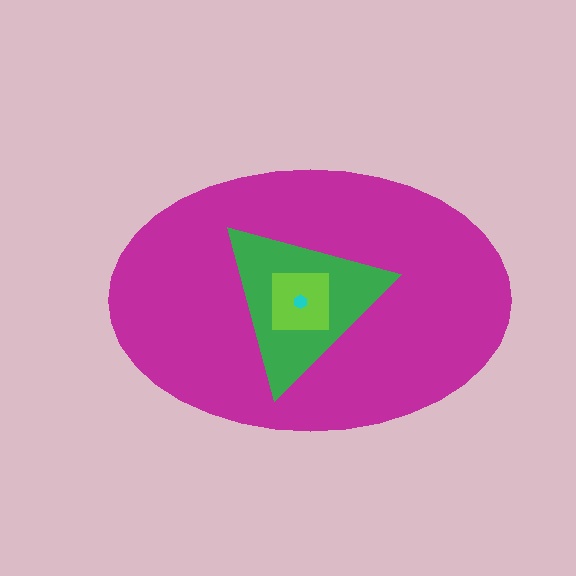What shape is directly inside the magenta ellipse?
The green triangle.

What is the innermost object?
The cyan hexagon.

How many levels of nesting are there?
4.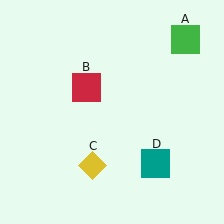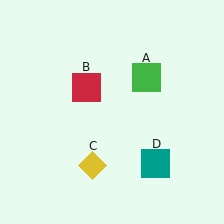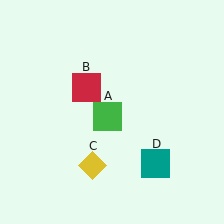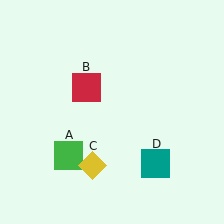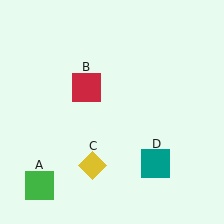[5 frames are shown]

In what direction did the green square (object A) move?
The green square (object A) moved down and to the left.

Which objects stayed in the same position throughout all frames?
Red square (object B) and yellow diamond (object C) and teal square (object D) remained stationary.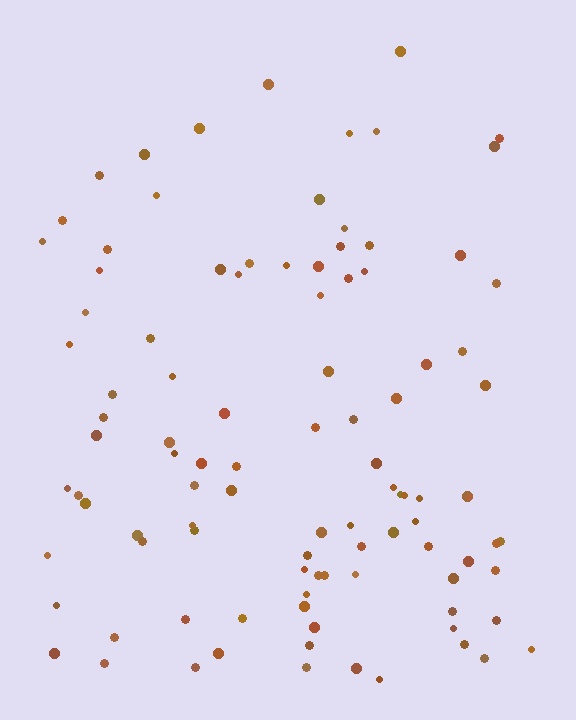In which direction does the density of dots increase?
From top to bottom, with the bottom side densest.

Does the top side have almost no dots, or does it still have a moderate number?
Still a moderate number, just noticeably fewer than the bottom.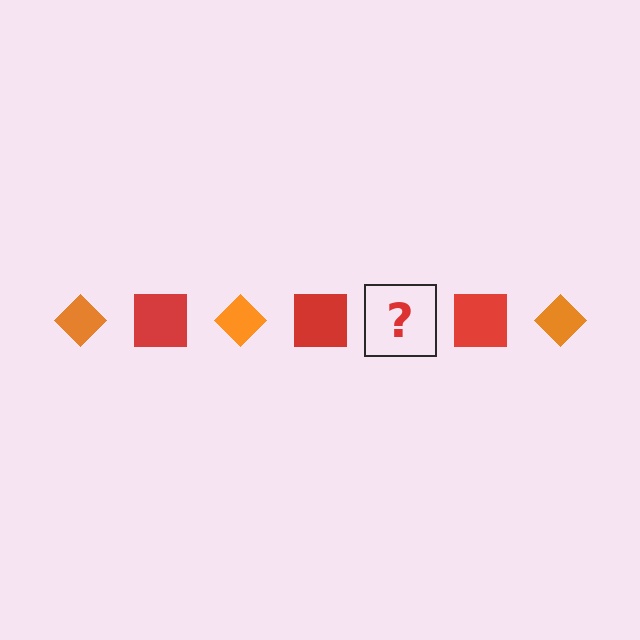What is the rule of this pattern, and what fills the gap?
The rule is that the pattern alternates between orange diamond and red square. The gap should be filled with an orange diamond.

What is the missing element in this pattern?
The missing element is an orange diamond.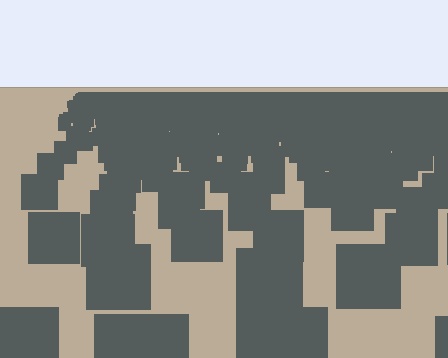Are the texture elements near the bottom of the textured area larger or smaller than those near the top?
Larger. Near the bottom, elements are closer to the viewer and appear at a bigger on-screen size.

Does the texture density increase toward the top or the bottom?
Density increases toward the top.